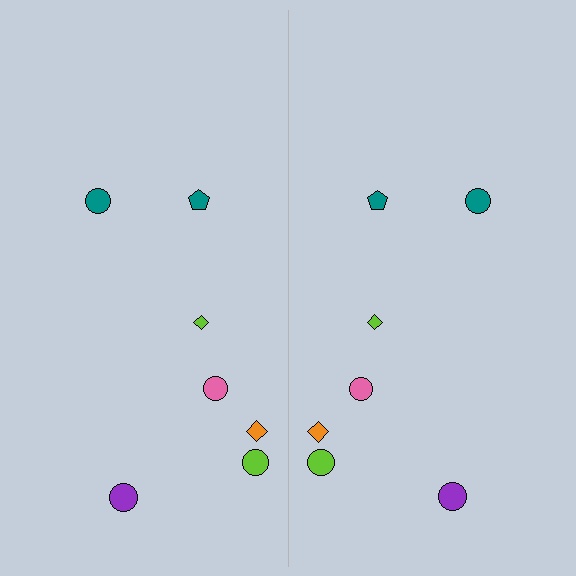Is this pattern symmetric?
Yes, this pattern has bilateral (reflection) symmetry.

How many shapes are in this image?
There are 14 shapes in this image.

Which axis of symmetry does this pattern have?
The pattern has a vertical axis of symmetry running through the center of the image.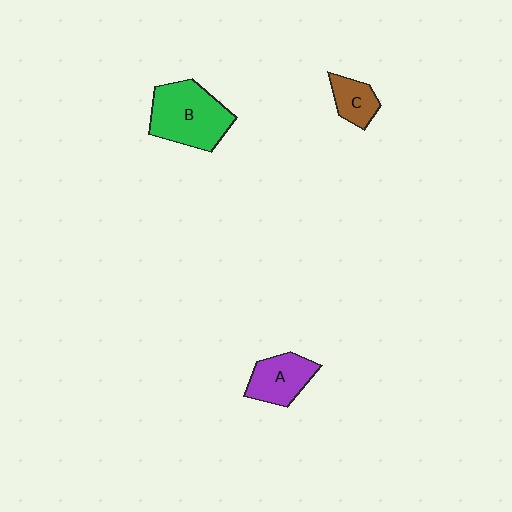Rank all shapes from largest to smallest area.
From largest to smallest: B (green), A (purple), C (brown).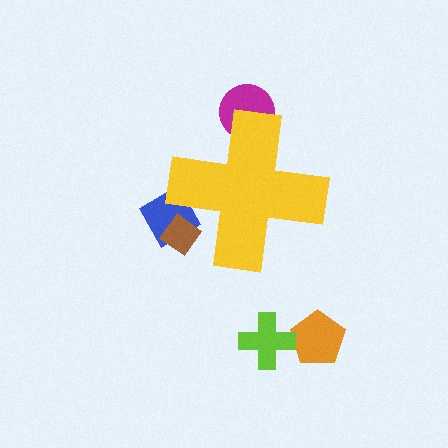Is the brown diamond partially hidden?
Yes, the brown diamond is partially hidden behind the yellow cross.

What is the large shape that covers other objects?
A yellow cross.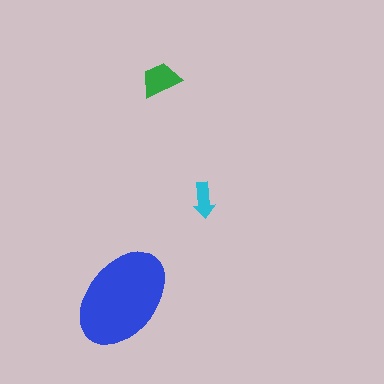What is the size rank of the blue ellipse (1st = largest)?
1st.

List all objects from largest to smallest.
The blue ellipse, the green trapezoid, the cyan arrow.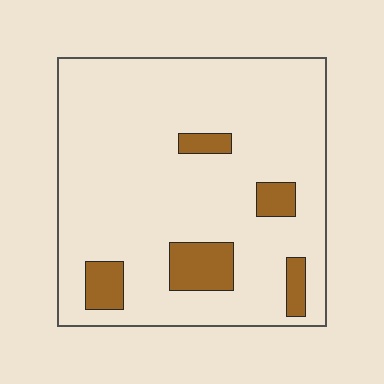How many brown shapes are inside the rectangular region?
5.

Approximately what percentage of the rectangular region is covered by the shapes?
Approximately 10%.